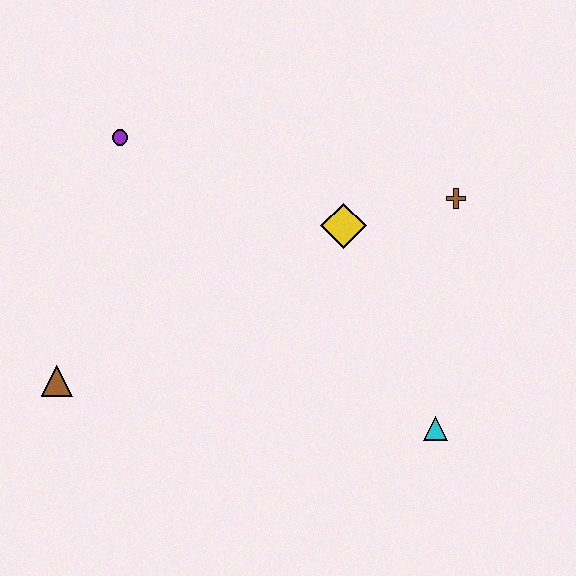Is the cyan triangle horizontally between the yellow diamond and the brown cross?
Yes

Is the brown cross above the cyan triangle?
Yes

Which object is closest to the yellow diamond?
The brown cross is closest to the yellow diamond.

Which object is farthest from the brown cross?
The brown triangle is farthest from the brown cross.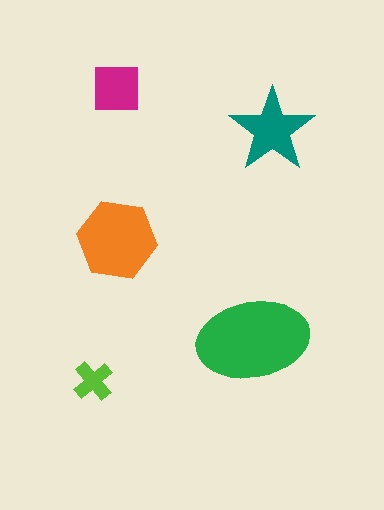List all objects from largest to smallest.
The green ellipse, the orange hexagon, the teal star, the magenta square, the lime cross.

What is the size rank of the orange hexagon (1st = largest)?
2nd.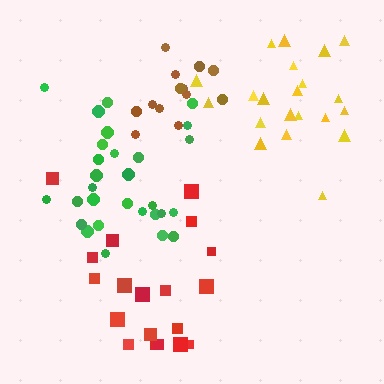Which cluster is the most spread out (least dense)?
Red.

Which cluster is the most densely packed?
Brown.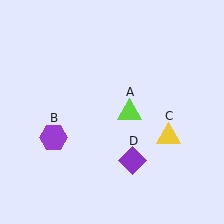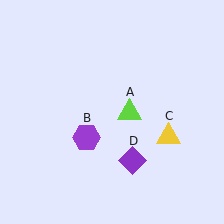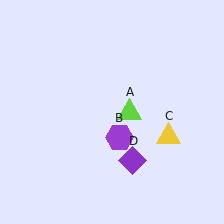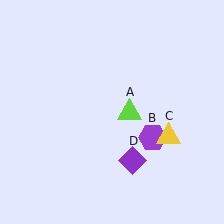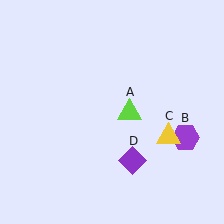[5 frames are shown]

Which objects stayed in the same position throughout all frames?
Lime triangle (object A) and yellow triangle (object C) and purple diamond (object D) remained stationary.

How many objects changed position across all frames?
1 object changed position: purple hexagon (object B).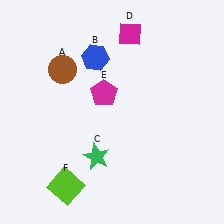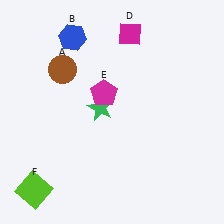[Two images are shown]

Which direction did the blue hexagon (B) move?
The blue hexagon (B) moved left.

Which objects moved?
The objects that moved are: the blue hexagon (B), the green star (C), the lime square (F).